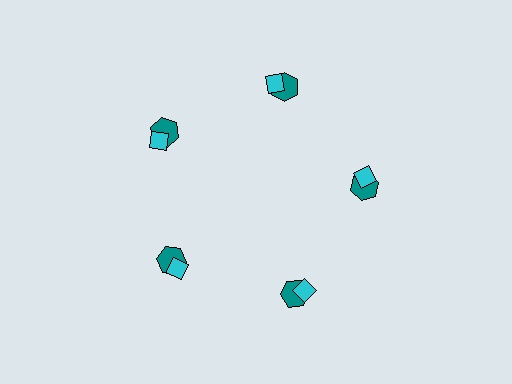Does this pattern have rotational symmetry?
Yes, this pattern has 5-fold rotational symmetry. It looks the same after rotating 72 degrees around the center.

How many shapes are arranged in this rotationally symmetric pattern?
There are 10 shapes, arranged in 5 groups of 2.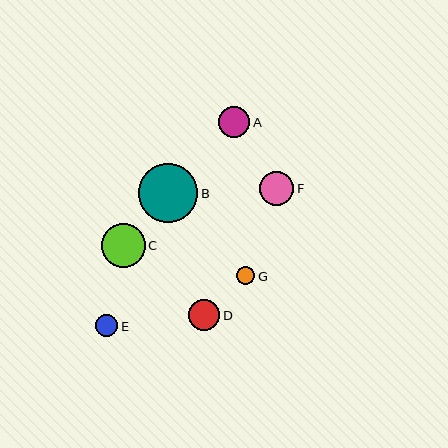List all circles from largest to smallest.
From largest to smallest: B, C, F, D, A, E, G.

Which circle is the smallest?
Circle G is the smallest with a size of approximately 18 pixels.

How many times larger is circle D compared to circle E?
Circle D is approximately 1.4 times the size of circle E.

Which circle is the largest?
Circle B is the largest with a size of approximately 59 pixels.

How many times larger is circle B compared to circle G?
Circle B is approximately 3.2 times the size of circle G.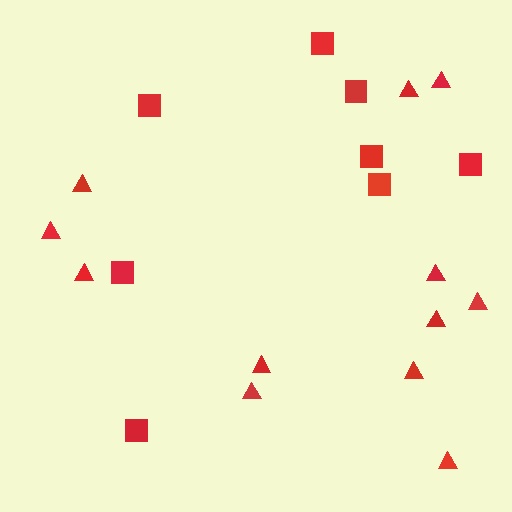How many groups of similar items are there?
There are 2 groups: one group of triangles (12) and one group of squares (8).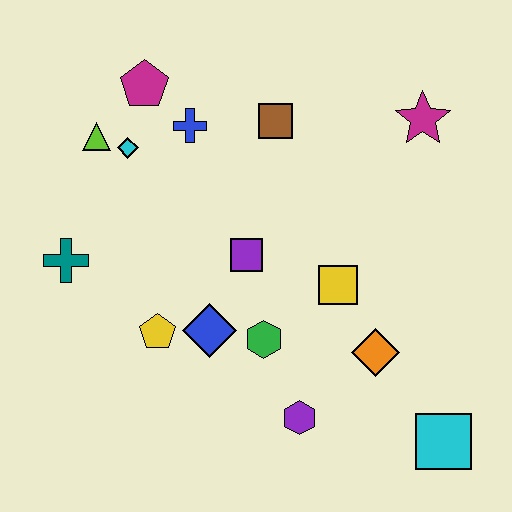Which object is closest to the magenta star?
The brown square is closest to the magenta star.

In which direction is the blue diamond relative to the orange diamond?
The blue diamond is to the left of the orange diamond.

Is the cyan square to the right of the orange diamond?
Yes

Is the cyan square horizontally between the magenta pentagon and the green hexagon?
No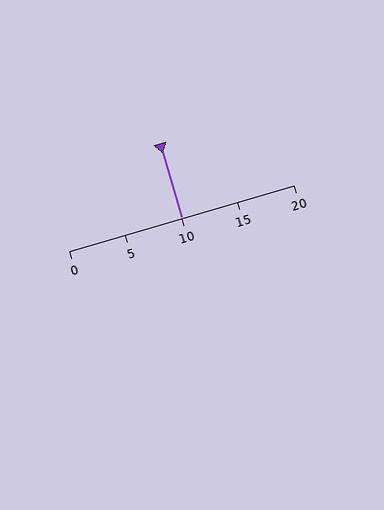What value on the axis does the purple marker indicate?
The marker indicates approximately 10.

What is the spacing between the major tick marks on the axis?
The major ticks are spaced 5 apart.